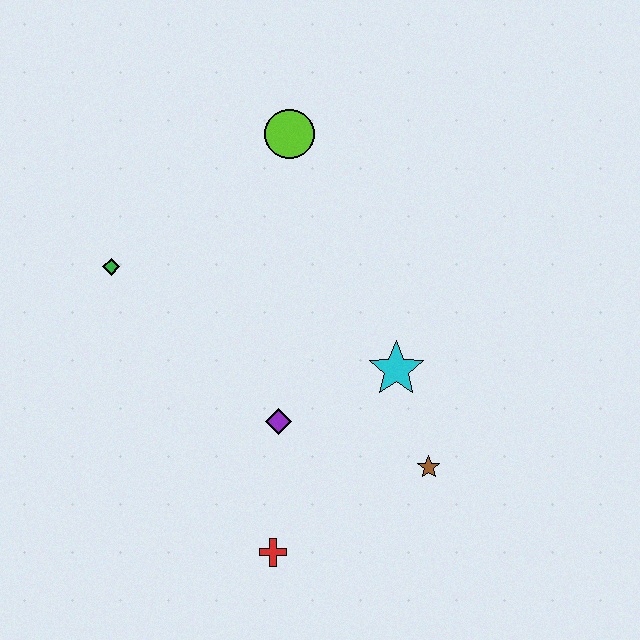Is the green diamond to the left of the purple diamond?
Yes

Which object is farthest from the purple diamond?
The lime circle is farthest from the purple diamond.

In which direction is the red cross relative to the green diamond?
The red cross is below the green diamond.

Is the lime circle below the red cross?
No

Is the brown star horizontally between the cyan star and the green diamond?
No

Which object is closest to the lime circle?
The green diamond is closest to the lime circle.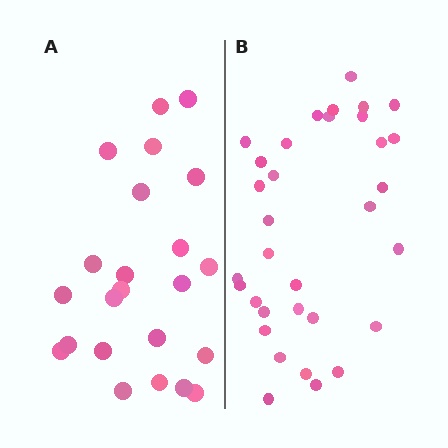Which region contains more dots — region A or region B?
Region B (the right region) has more dots.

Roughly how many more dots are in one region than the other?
Region B has roughly 10 or so more dots than region A.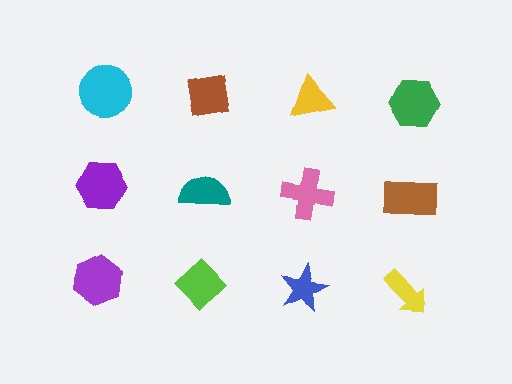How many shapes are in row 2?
4 shapes.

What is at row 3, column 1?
A purple hexagon.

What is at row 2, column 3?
A pink cross.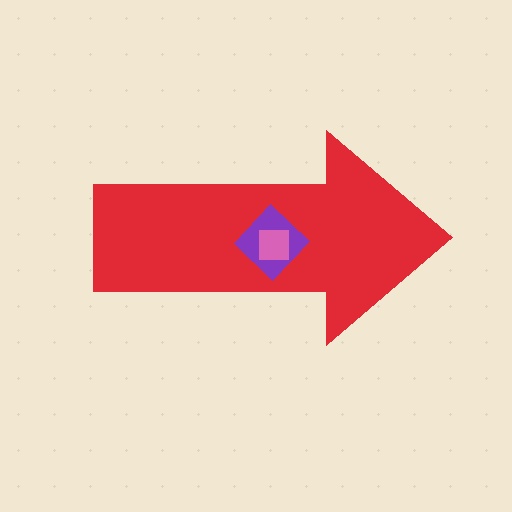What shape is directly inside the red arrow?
The purple diamond.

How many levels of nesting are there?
3.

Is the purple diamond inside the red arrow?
Yes.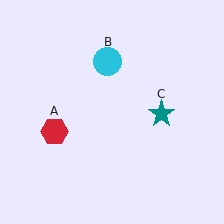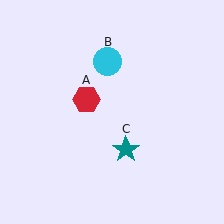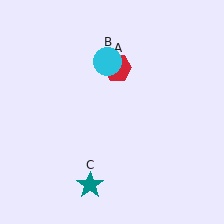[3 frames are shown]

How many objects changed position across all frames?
2 objects changed position: red hexagon (object A), teal star (object C).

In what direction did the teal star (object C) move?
The teal star (object C) moved down and to the left.